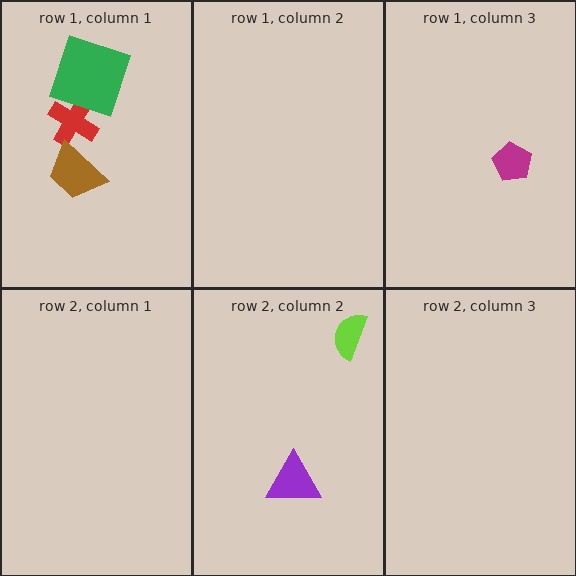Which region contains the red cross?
The row 1, column 1 region.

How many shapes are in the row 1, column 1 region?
3.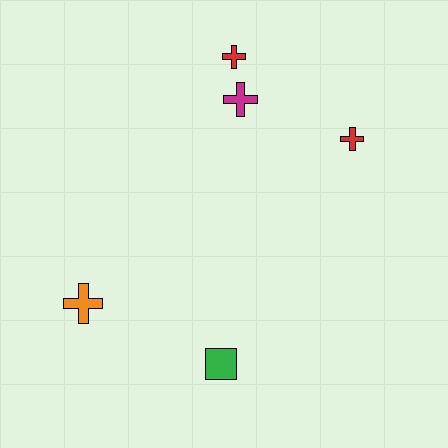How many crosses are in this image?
There are 4 crosses.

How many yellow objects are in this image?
There are no yellow objects.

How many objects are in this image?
There are 5 objects.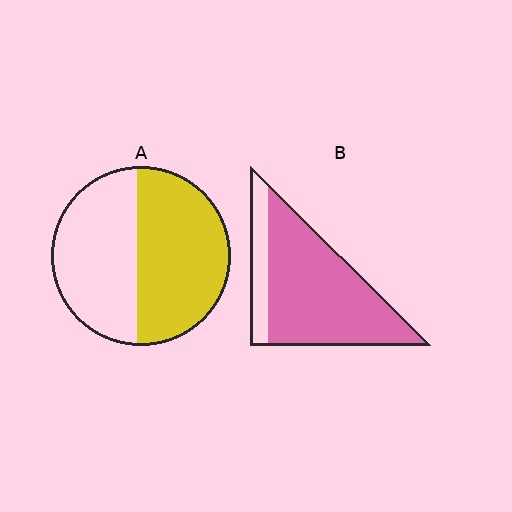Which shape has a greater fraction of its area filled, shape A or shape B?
Shape B.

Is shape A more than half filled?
Roughly half.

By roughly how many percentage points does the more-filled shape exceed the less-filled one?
By roughly 30 percentage points (B over A).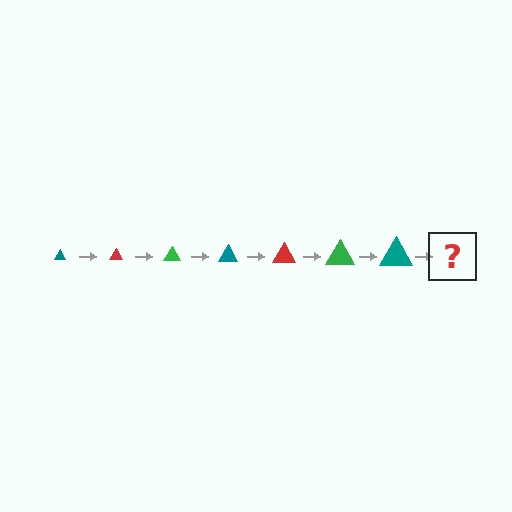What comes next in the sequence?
The next element should be a red triangle, larger than the previous one.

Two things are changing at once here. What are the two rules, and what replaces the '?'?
The two rules are that the triangle grows larger each step and the color cycles through teal, red, and green. The '?' should be a red triangle, larger than the previous one.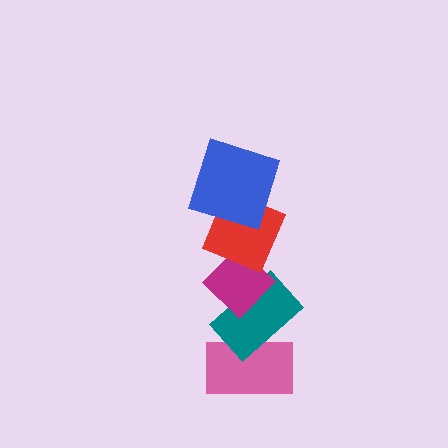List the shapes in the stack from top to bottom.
From top to bottom: the blue square, the red square, the magenta diamond, the teal rectangle, the pink rectangle.